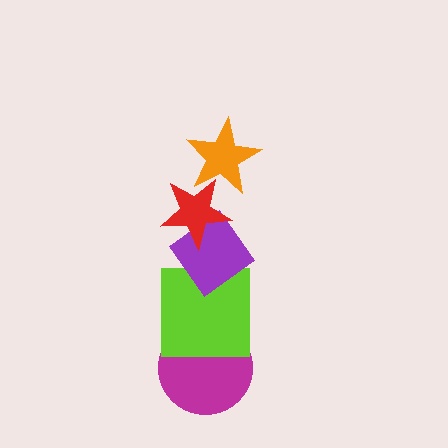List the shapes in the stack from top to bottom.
From top to bottom: the orange star, the red star, the purple diamond, the lime square, the magenta circle.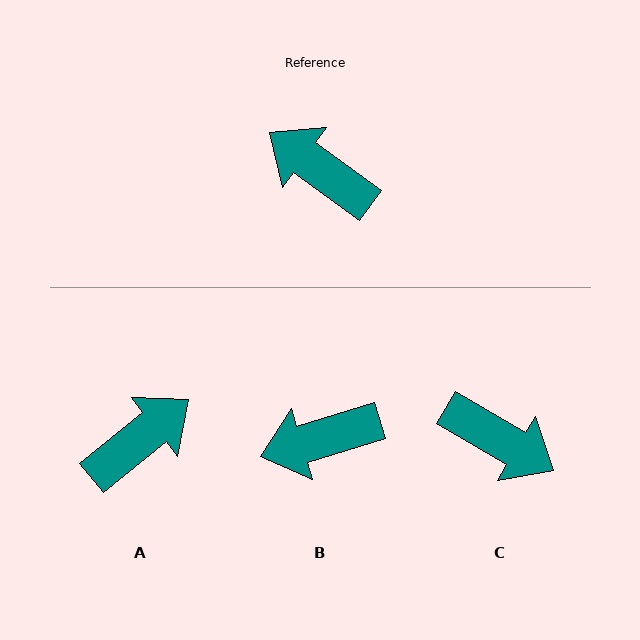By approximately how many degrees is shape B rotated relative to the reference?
Approximately 53 degrees counter-clockwise.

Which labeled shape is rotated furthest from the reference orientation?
C, about 174 degrees away.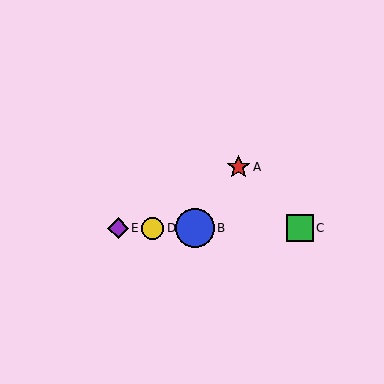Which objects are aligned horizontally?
Objects B, C, D, E are aligned horizontally.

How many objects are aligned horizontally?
4 objects (B, C, D, E) are aligned horizontally.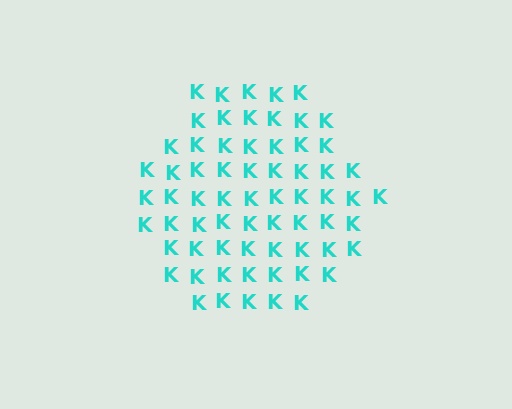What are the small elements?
The small elements are letter K's.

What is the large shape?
The large shape is a hexagon.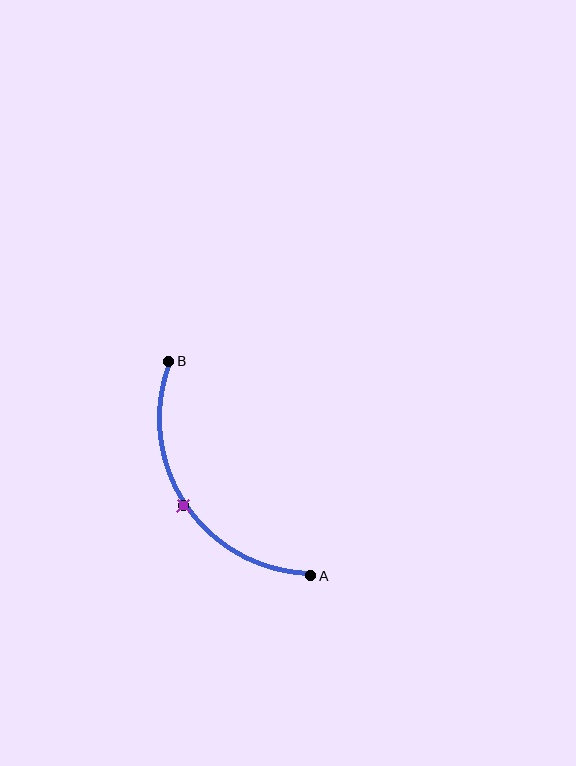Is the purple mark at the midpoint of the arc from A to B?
Yes. The purple mark lies on the arc at equal arc-length from both A and B — it is the arc midpoint.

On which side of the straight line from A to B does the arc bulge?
The arc bulges to the left of the straight line connecting A and B.